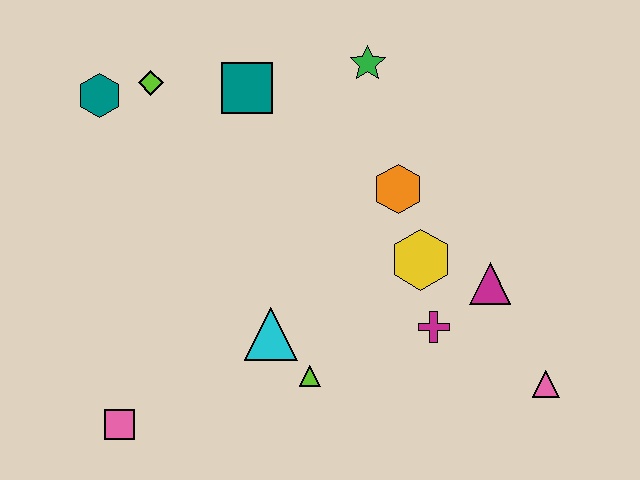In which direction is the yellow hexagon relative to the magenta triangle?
The yellow hexagon is to the left of the magenta triangle.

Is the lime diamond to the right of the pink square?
Yes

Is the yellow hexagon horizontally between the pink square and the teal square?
No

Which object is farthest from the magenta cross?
The teal hexagon is farthest from the magenta cross.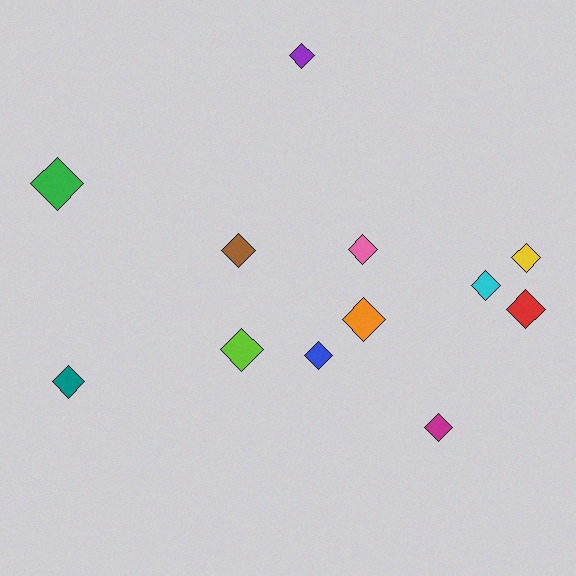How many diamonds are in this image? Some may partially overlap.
There are 12 diamonds.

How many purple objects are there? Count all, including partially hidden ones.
There is 1 purple object.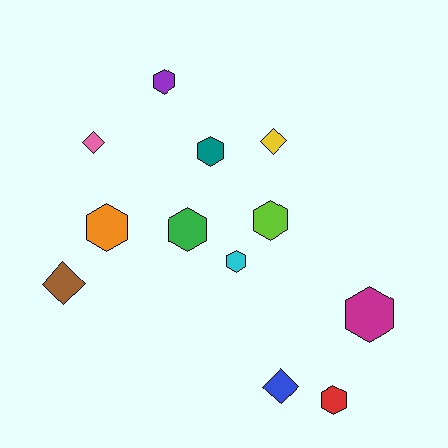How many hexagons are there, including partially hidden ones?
There are 8 hexagons.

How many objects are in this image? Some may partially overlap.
There are 12 objects.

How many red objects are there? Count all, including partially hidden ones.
There is 1 red object.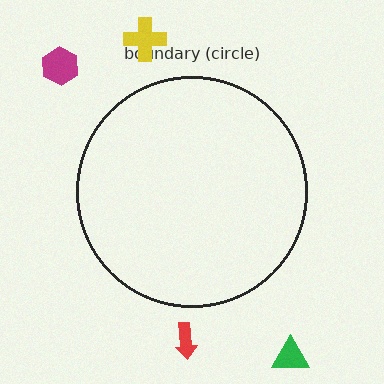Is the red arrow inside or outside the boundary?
Outside.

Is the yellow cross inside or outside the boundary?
Outside.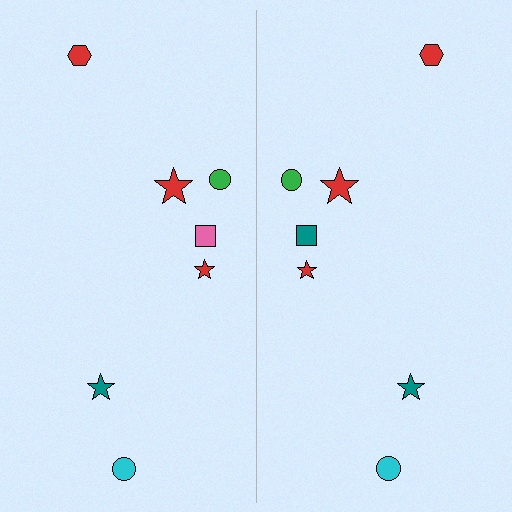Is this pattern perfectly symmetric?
No, the pattern is not perfectly symmetric. The teal square on the right side breaks the symmetry — its mirror counterpart is pink.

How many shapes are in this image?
There are 14 shapes in this image.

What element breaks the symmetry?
The teal square on the right side breaks the symmetry — its mirror counterpart is pink.